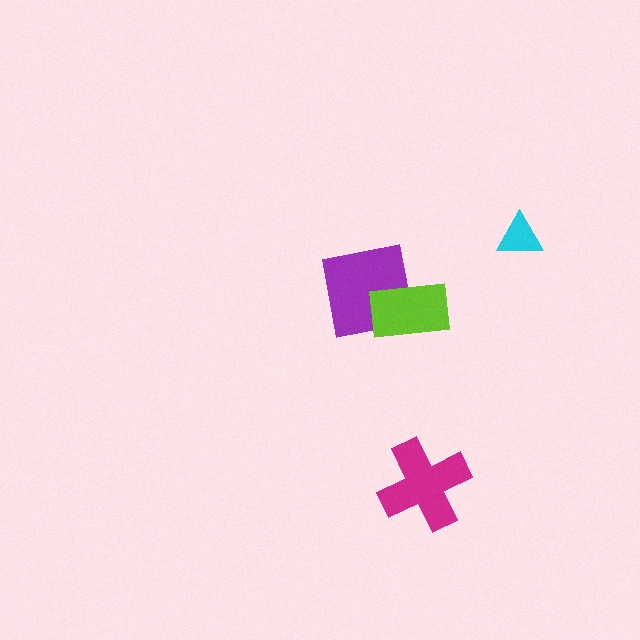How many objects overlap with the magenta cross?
0 objects overlap with the magenta cross.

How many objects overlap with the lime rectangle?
1 object overlaps with the lime rectangle.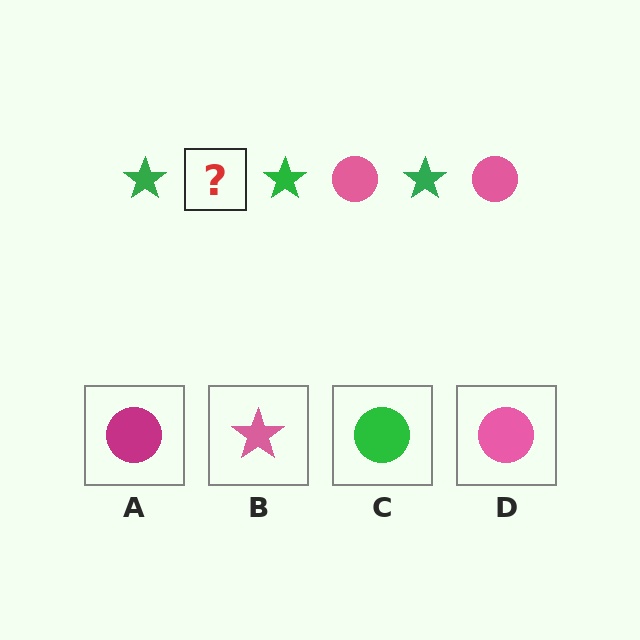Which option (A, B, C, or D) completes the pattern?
D.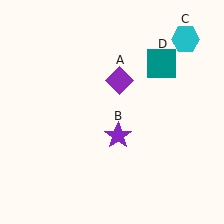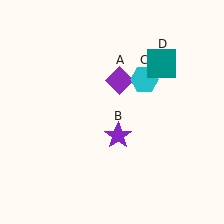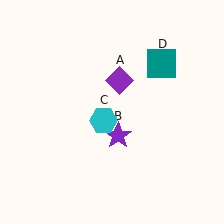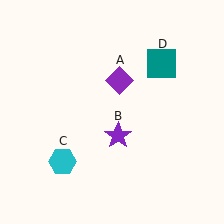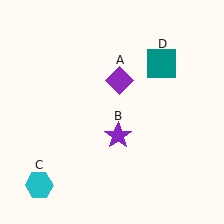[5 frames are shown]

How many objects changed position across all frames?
1 object changed position: cyan hexagon (object C).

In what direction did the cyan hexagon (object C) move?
The cyan hexagon (object C) moved down and to the left.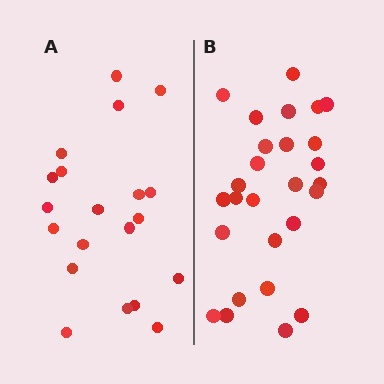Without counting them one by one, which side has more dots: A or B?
Region B (the right region) has more dots.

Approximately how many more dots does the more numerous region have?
Region B has roughly 8 or so more dots than region A.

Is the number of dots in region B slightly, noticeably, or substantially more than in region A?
Region B has noticeably more, but not dramatically so. The ratio is roughly 1.4 to 1.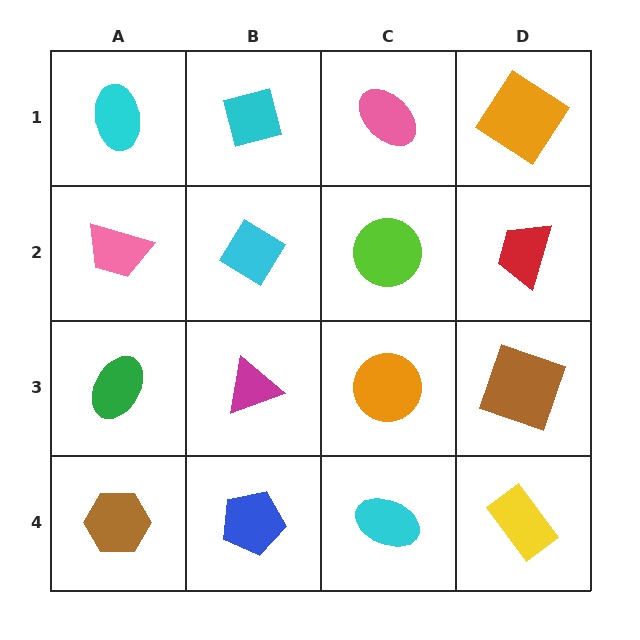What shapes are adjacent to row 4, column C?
An orange circle (row 3, column C), a blue pentagon (row 4, column B), a yellow rectangle (row 4, column D).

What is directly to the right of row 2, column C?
A red trapezoid.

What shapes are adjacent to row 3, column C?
A lime circle (row 2, column C), a cyan ellipse (row 4, column C), a magenta triangle (row 3, column B), a brown square (row 3, column D).